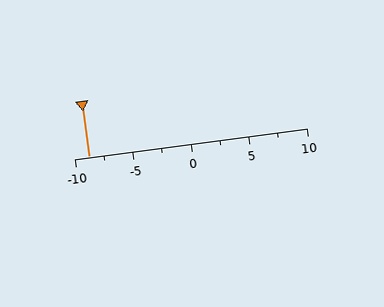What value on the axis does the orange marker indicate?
The marker indicates approximately -8.8.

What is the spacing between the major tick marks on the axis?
The major ticks are spaced 5 apart.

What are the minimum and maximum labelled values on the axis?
The axis runs from -10 to 10.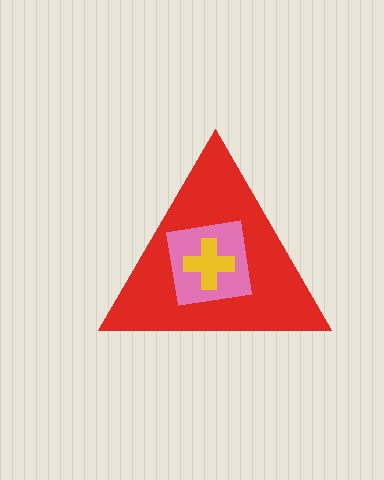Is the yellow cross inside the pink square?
Yes.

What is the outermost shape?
The red triangle.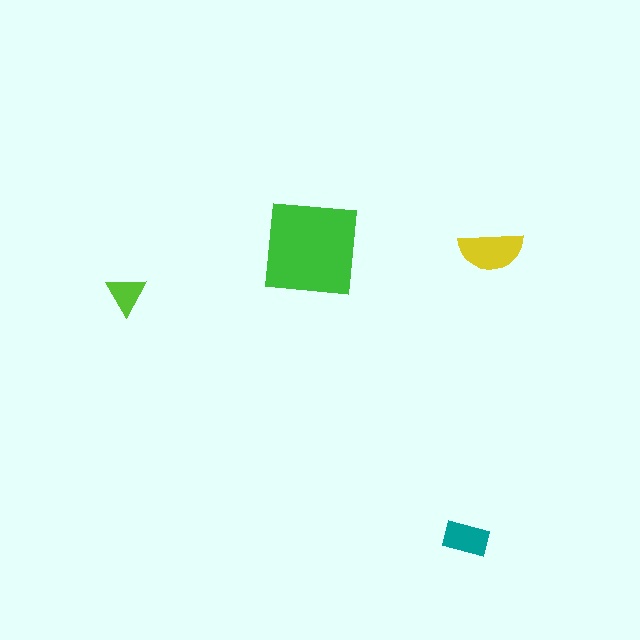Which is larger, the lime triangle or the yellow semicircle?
The yellow semicircle.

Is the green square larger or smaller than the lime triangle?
Larger.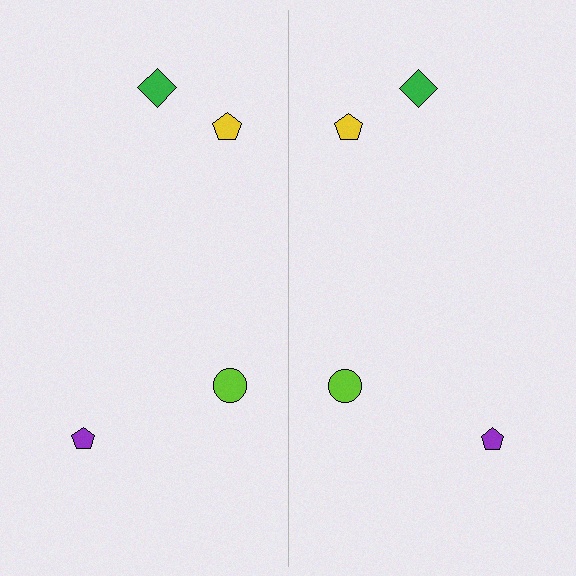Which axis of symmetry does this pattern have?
The pattern has a vertical axis of symmetry running through the center of the image.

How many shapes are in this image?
There are 8 shapes in this image.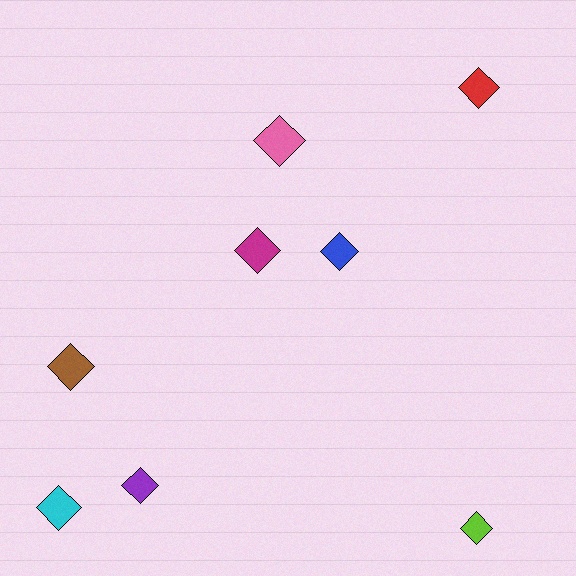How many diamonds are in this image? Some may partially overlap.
There are 8 diamonds.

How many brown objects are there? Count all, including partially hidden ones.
There is 1 brown object.